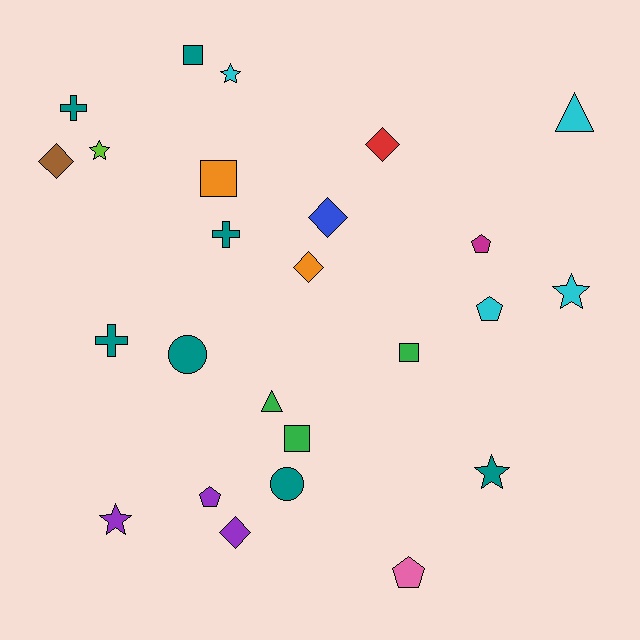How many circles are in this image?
There are 2 circles.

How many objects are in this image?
There are 25 objects.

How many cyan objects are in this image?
There are 4 cyan objects.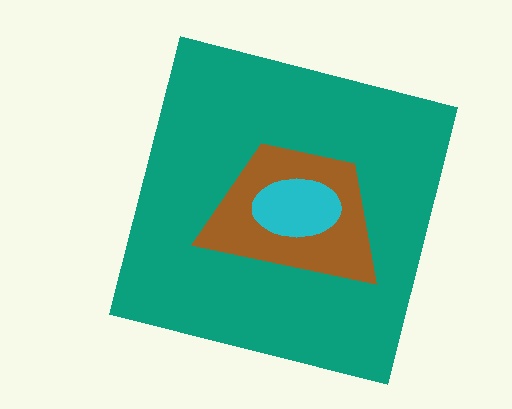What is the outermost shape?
The teal square.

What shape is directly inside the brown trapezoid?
The cyan ellipse.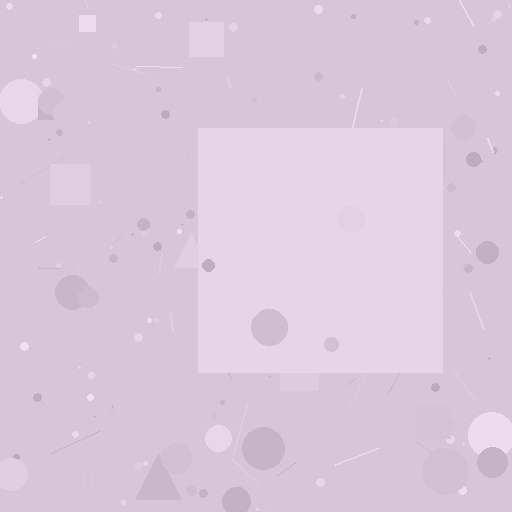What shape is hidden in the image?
A square is hidden in the image.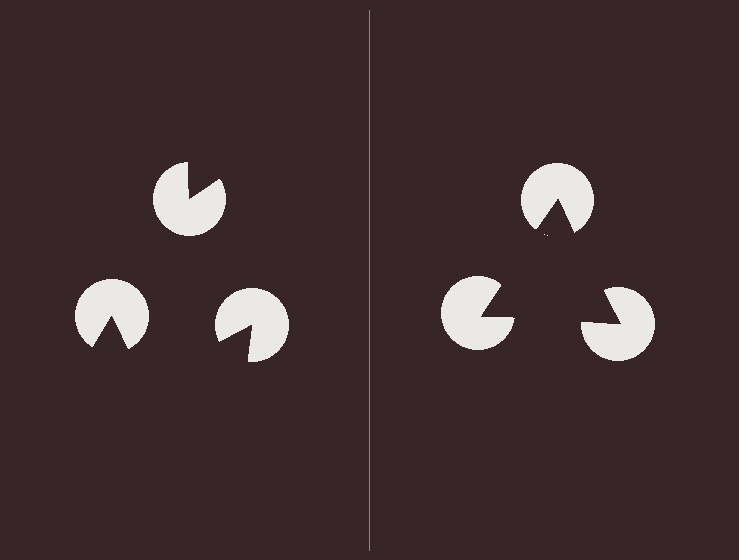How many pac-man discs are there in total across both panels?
6 — 3 on each side.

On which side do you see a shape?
An illusory triangle appears on the right side. On the left side the wedge cuts are rotated, so no coherent shape forms.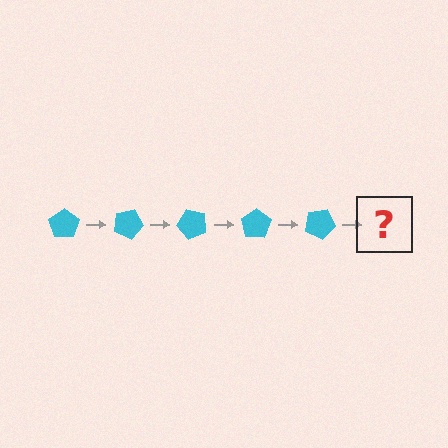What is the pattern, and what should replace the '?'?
The pattern is that the pentagon rotates 25 degrees each step. The '?' should be a cyan pentagon rotated 125 degrees.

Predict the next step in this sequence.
The next step is a cyan pentagon rotated 125 degrees.